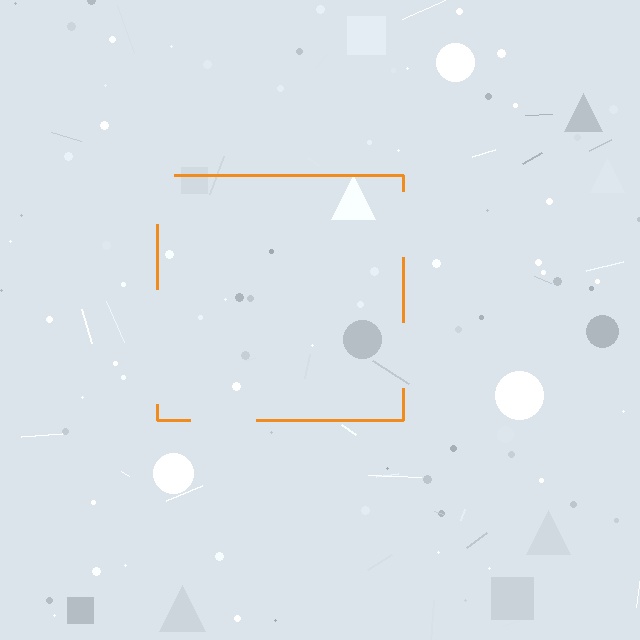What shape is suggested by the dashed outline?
The dashed outline suggests a square.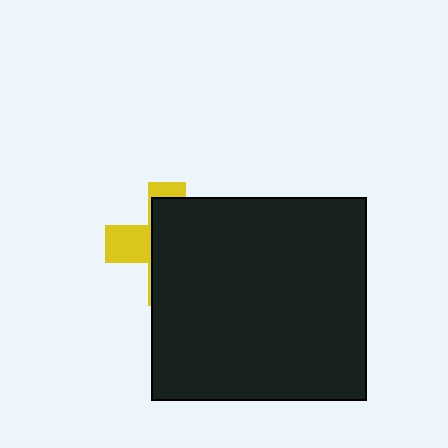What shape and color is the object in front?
The object in front is a black rectangle.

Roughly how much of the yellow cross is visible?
A small part of it is visible (roughly 33%).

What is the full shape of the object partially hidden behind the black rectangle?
The partially hidden object is a yellow cross.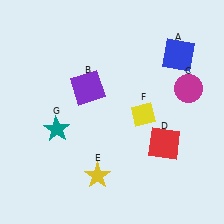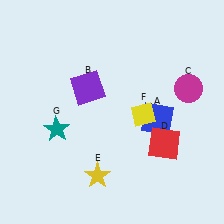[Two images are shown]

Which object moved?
The blue square (A) moved down.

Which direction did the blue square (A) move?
The blue square (A) moved down.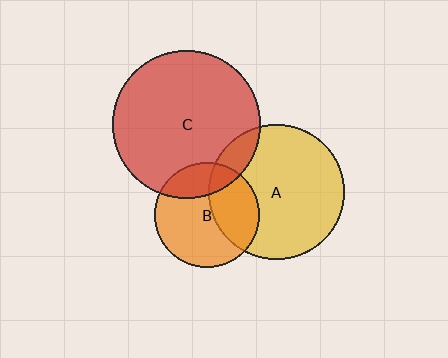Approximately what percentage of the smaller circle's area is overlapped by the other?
Approximately 25%.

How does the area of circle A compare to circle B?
Approximately 1.6 times.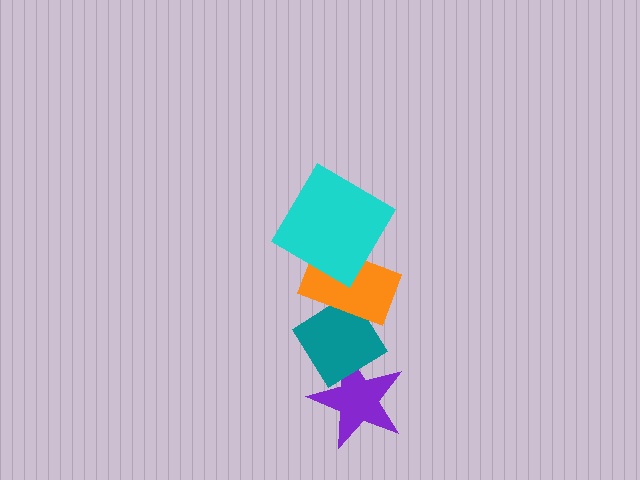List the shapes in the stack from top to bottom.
From top to bottom: the cyan diamond, the orange rectangle, the teal diamond, the purple star.